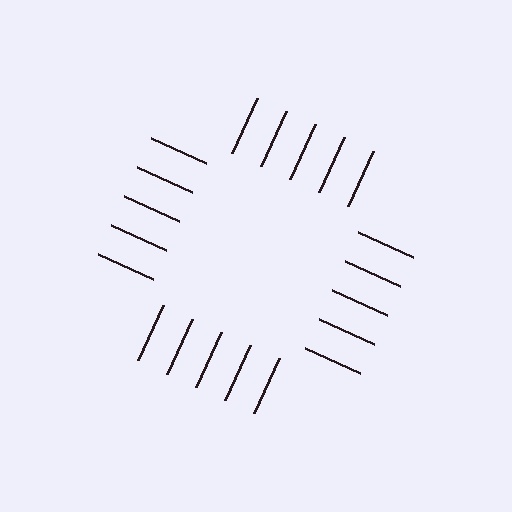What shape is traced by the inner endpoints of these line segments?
An illusory square — the line segments terminate on its edges but no continuous stroke is drawn.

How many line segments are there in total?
20 — 5 along each of the 4 edges.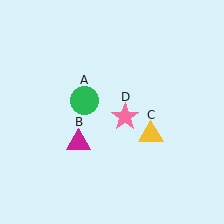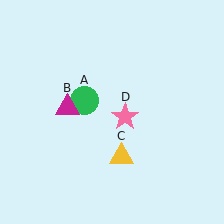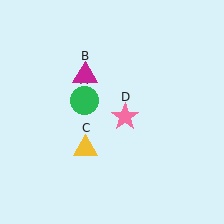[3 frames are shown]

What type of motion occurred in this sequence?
The magenta triangle (object B), yellow triangle (object C) rotated clockwise around the center of the scene.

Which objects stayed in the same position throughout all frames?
Green circle (object A) and pink star (object D) remained stationary.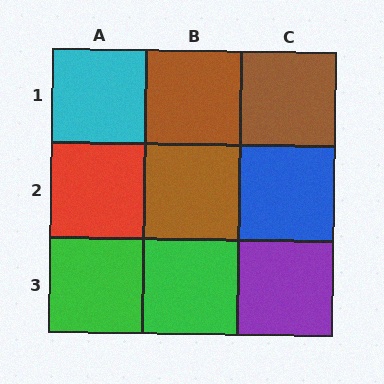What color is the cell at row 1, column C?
Brown.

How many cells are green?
2 cells are green.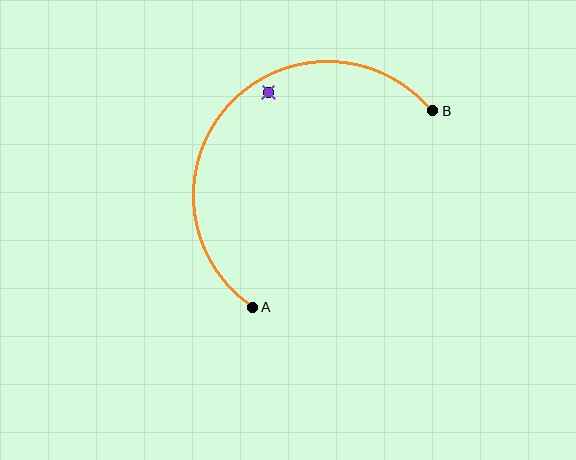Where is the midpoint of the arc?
The arc midpoint is the point on the curve farthest from the straight line joining A and B. It sits above and to the left of that line.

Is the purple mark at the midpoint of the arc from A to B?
No — the purple mark does not lie on the arc at all. It sits slightly inside the curve.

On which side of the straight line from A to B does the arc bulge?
The arc bulges above and to the left of the straight line connecting A and B.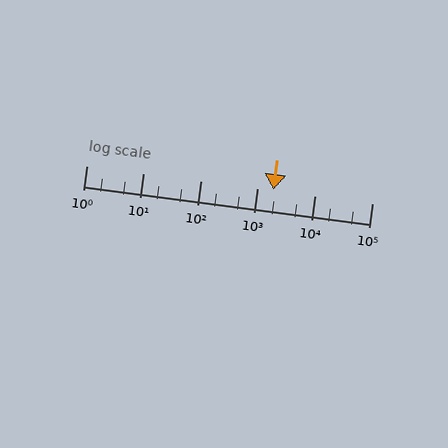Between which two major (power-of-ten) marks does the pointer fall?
The pointer is between 1000 and 10000.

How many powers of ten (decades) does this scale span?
The scale spans 5 decades, from 1 to 100000.